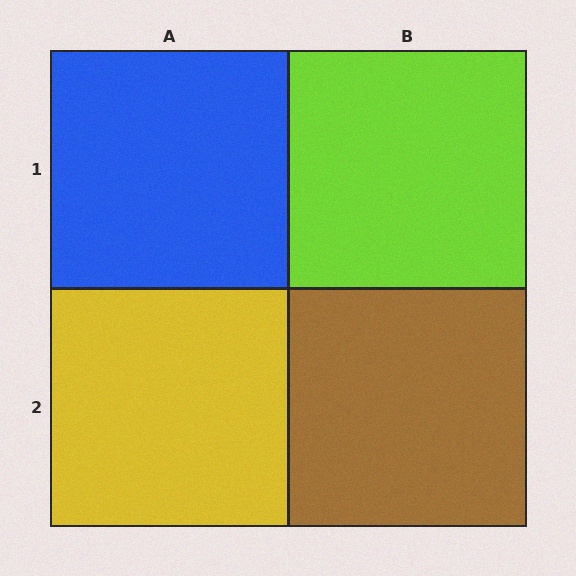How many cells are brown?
1 cell is brown.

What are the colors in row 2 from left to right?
Yellow, brown.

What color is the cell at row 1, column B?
Lime.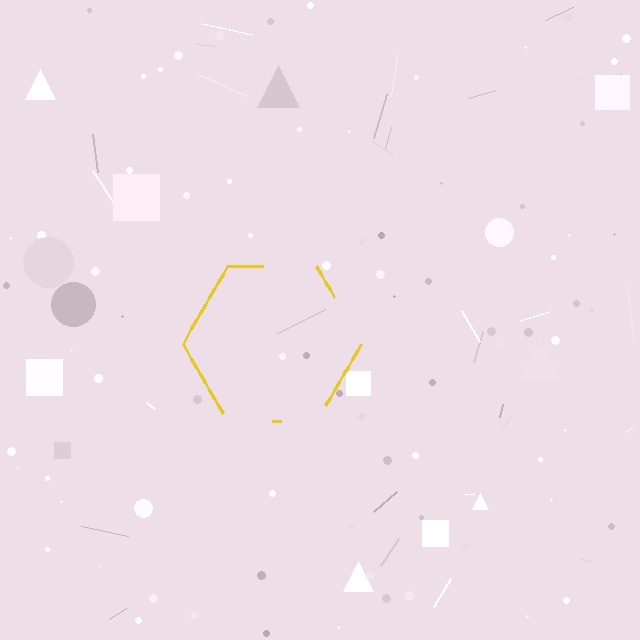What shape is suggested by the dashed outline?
The dashed outline suggests a hexagon.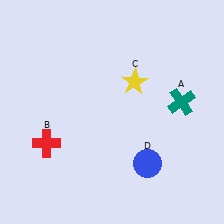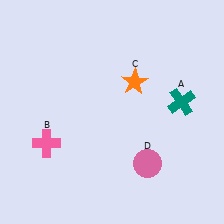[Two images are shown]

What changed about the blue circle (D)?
In Image 1, D is blue. In Image 2, it changed to pink.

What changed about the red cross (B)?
In Image 1, B is red. In Image 2, it changed to pink.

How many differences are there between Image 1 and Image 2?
There are 3 differences between the two images.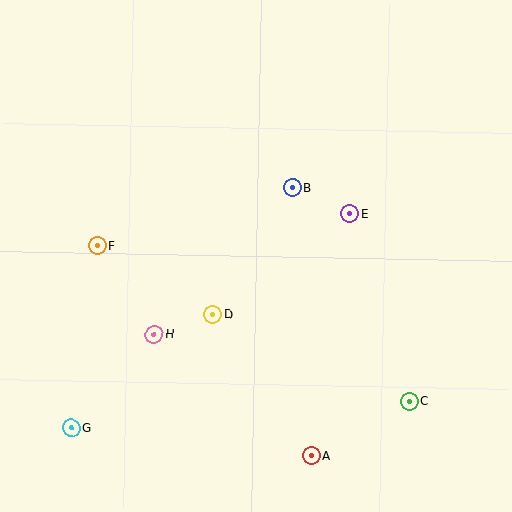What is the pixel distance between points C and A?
The distance between C and A is 112 pixels.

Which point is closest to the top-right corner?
Point E is closest to the top-right corner.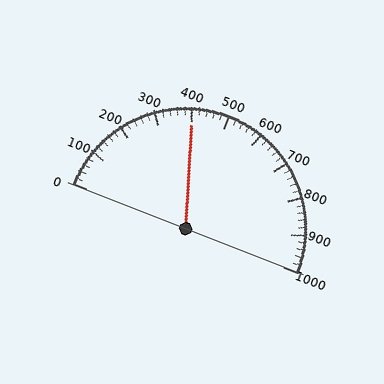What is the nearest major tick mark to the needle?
The nearest major tick mark is 400.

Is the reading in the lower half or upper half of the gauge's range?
The reading is in the lower half of the range (0 to 1000).